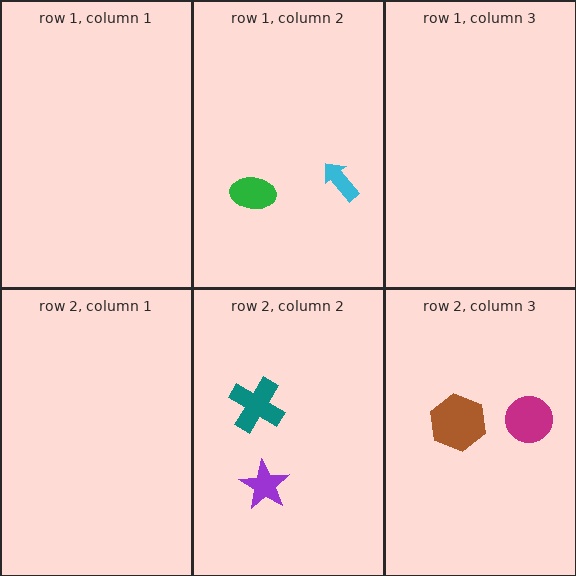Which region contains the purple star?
The row 2, column 2 region.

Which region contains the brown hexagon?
The row 2, column 3 region.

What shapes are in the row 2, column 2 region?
The teal cross, the purple star.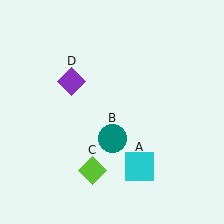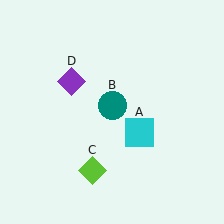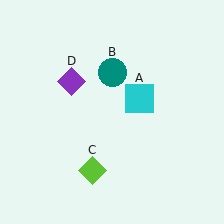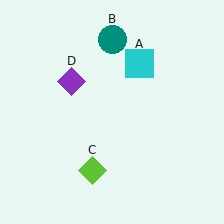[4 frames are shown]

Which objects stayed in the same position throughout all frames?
Lime diamond (object C) and purple diamond (object D) remained stationary.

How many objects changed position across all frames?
2 objects changed position: cyan square (object A), teal circle (object B).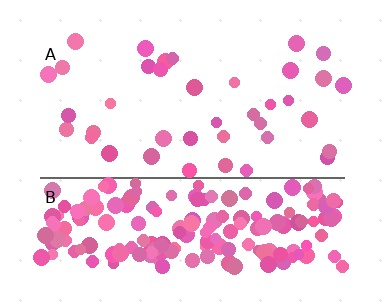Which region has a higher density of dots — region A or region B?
B (the bottom).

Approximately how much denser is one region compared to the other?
Approximately 5.1× — region B over region A.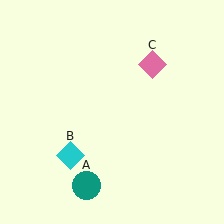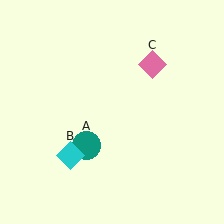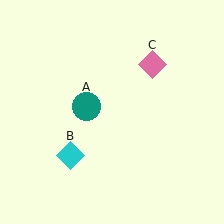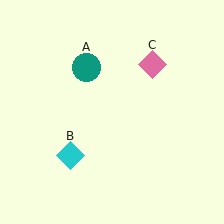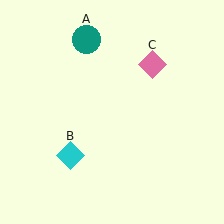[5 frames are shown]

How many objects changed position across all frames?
1 object changed position: teal circle (object A).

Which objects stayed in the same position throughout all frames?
Cyan diamond (object B) and pink diamond (object C) remained stationary.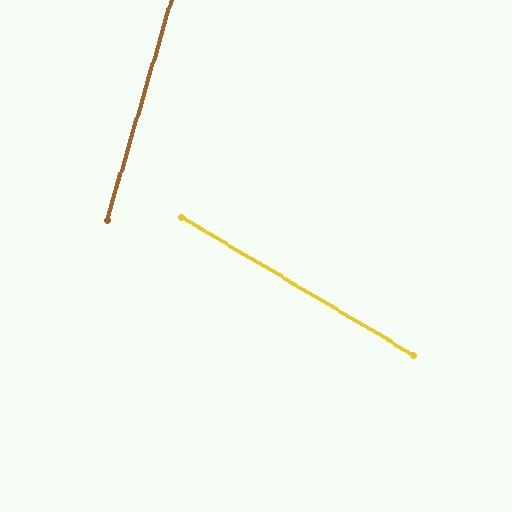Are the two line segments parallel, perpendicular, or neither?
Neither parallel nor perpendicular — they differ by about 75°.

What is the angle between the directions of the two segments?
Approximately 75 degrees.